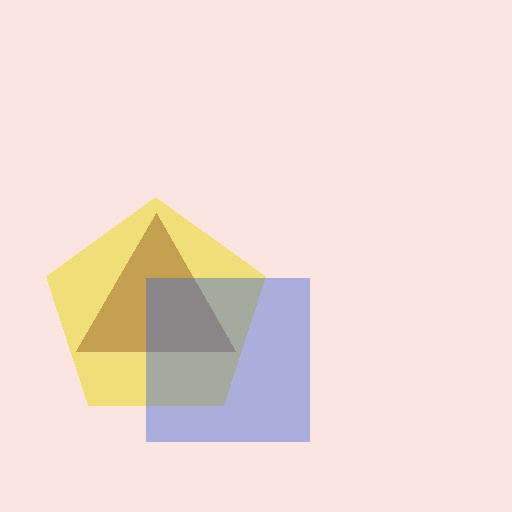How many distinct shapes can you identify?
There are 3 distinct shapes: a yellow pentagon, a brown triangle, a blue square.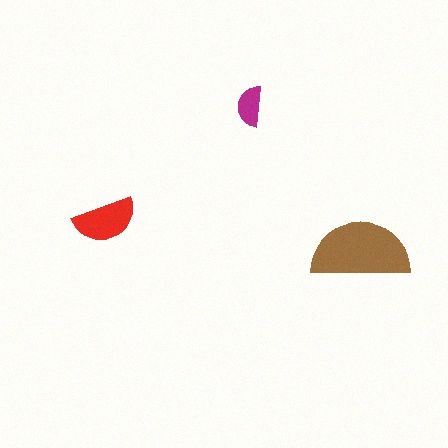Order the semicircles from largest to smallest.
the brown one, the red one, the magenta one.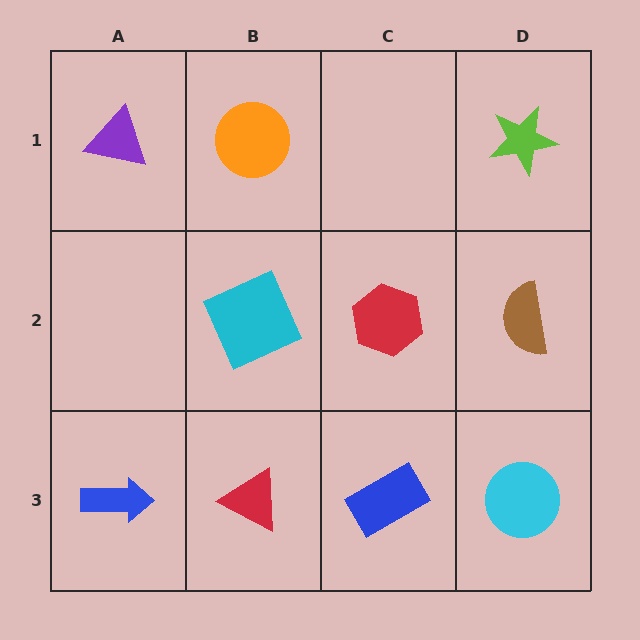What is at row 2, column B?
A cyan square.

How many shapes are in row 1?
3 shapes.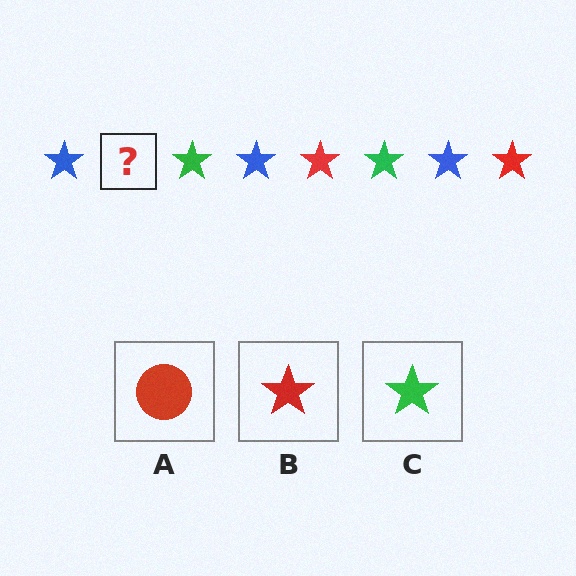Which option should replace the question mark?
Option B.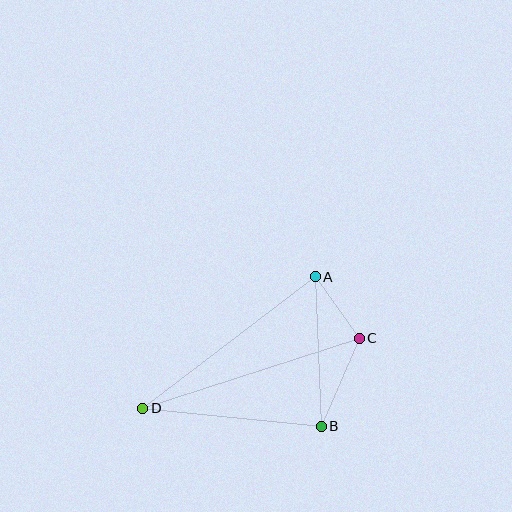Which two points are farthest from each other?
Points C and D are farthest from each other.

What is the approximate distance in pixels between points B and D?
The distance between B and D is approximately 180 pixels.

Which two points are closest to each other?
Points A and C are closest to each other.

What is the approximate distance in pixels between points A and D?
The distance between A and D is approximately 217 pixels.